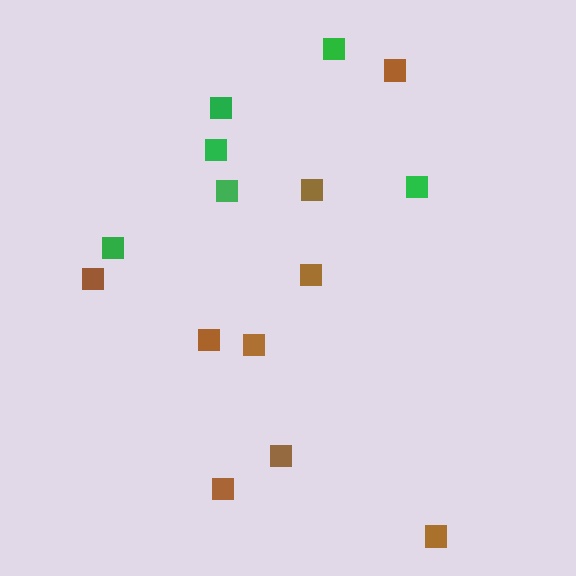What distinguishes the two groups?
There are 2 groups: one group of green squares (6) and one group of brown squares (9).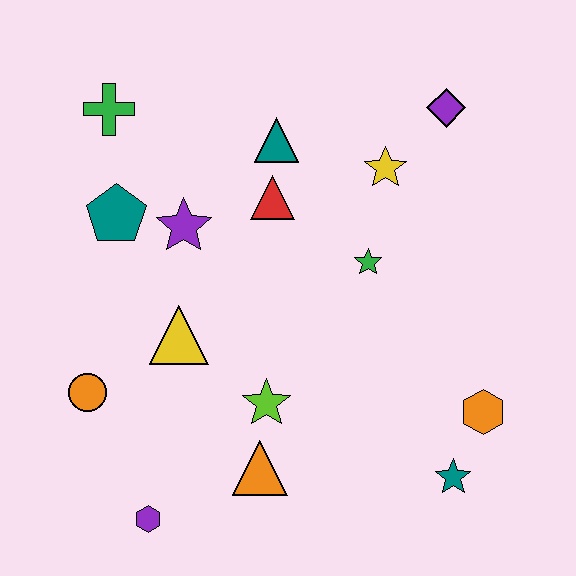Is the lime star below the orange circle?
Yes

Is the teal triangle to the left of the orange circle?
No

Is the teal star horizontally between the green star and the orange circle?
No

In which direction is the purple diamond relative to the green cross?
The purple diamond is to the right of the green cross.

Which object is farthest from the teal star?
The green cross is farthest from the teal star.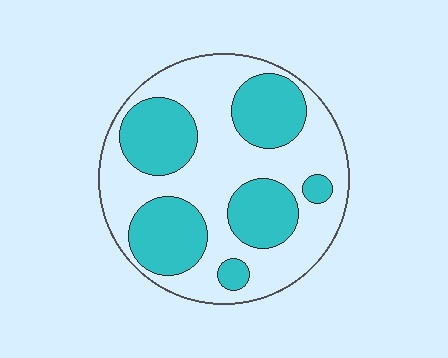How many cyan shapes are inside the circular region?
6.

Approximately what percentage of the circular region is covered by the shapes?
Approximately 40%.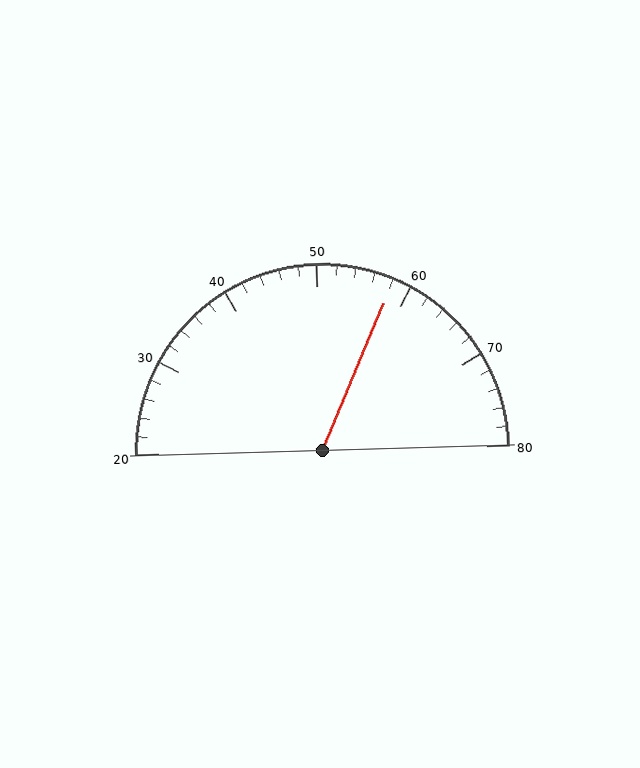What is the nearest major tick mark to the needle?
The nearest major tick mark is 60.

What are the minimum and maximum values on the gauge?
The gauge ranges from 20 to 80.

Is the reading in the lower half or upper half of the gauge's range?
The reading is in the upper half of the range (20 to 80).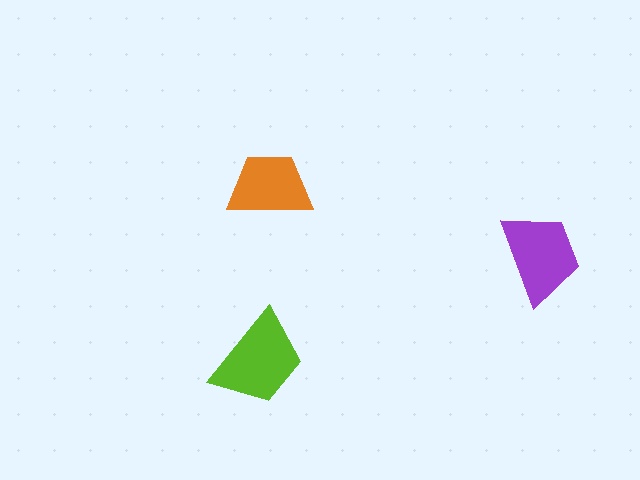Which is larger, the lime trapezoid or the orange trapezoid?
The lime one.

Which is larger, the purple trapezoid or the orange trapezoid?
The purple one.